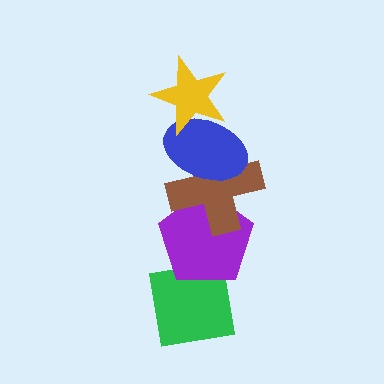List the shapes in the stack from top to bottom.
From top to bottom: the yellow star, the blue ellipse, the brown cross, the purple pentagon, the green square.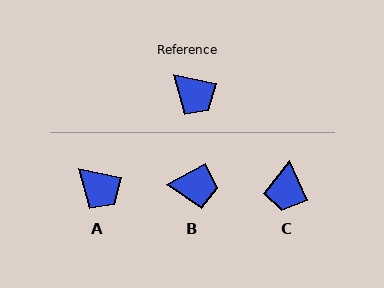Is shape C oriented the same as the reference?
No, it is off by about 53 degrees.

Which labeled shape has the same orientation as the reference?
A.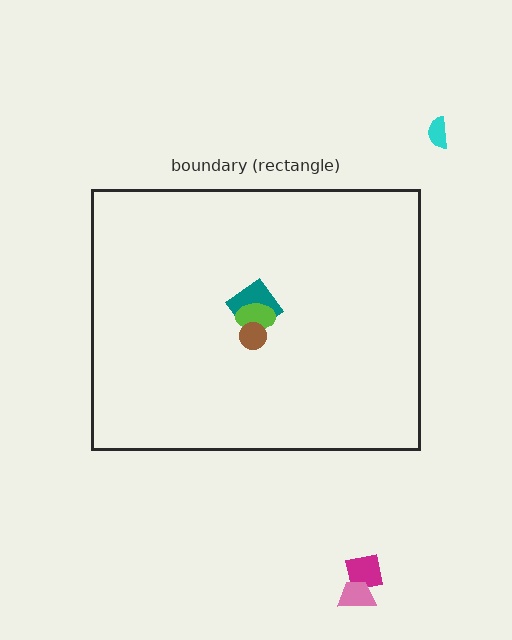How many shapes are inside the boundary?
3 inside, 3 outside.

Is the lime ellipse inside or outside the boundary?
Inside.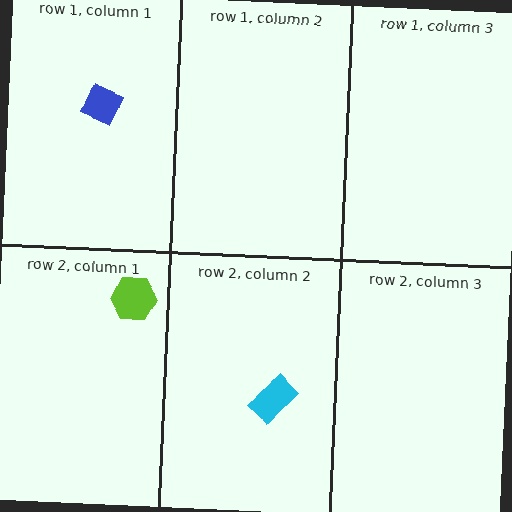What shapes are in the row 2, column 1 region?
The lime hexagon.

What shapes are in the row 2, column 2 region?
The cyan rectangle.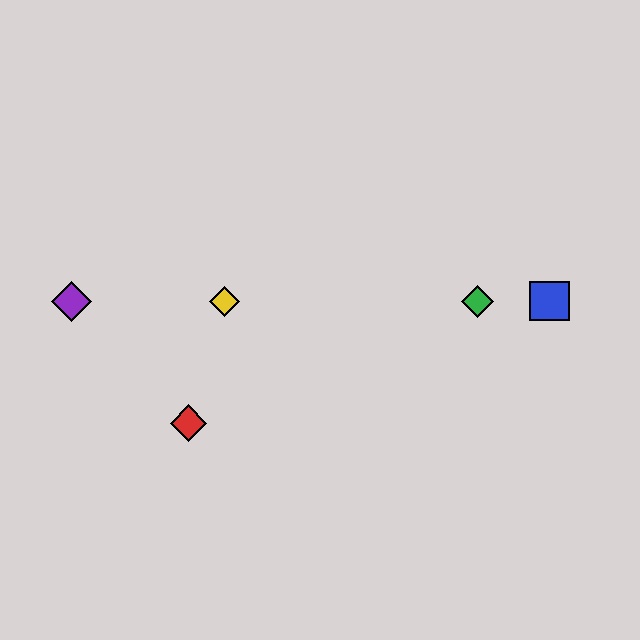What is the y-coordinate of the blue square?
The blue square is at y≈301.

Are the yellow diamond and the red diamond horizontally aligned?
No, the yellow diamond is at y≈301 and the red diamond is at y≈423.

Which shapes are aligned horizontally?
The blue square, the green diamond, the yellow diamond, the purple diamond are aligned horizontally.